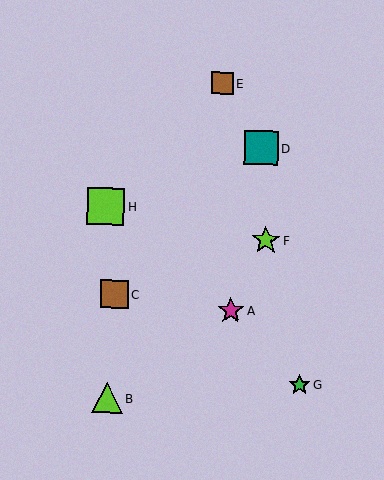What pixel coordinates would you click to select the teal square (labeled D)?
Click at (261, 148) to select the teal square D.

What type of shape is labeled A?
Shape A is a magenta star.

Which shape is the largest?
The lime square (labeled H) is the largest.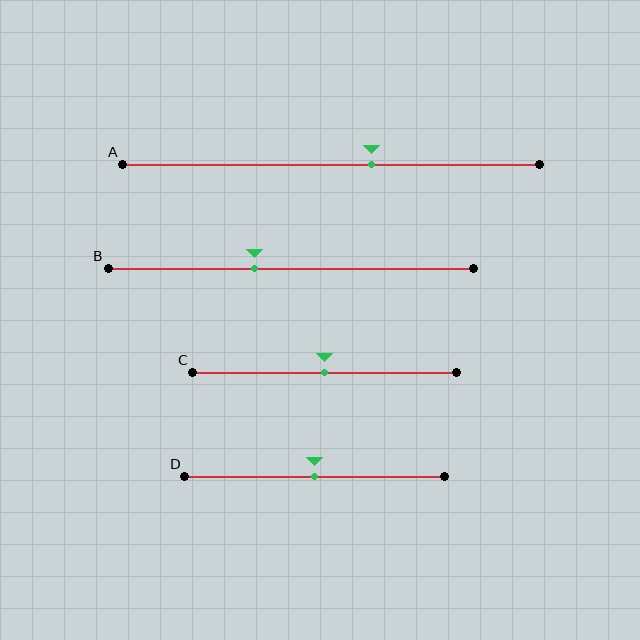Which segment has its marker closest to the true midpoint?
Segment C has its marker closest to the true midpoint.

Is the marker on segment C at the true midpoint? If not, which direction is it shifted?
Yes, the marker on segment C is at the true midpoint.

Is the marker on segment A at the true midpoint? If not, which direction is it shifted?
No, the marker on segment A is shifted to the right by about 10% of the segment length.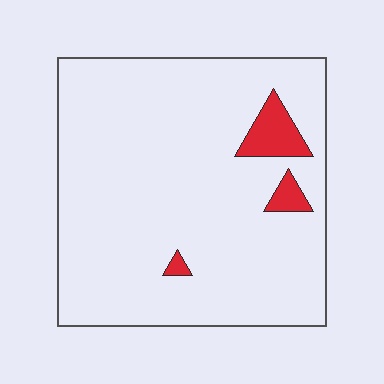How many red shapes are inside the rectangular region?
3.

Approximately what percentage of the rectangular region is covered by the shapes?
Approximately 5%.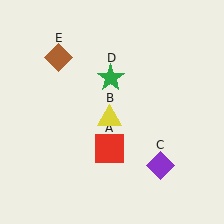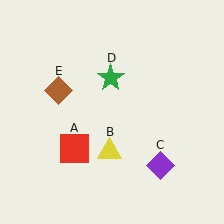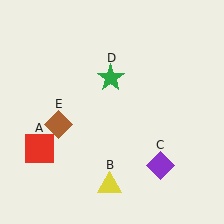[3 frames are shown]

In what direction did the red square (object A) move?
The red square (object A) moved left.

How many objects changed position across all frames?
3 objects changed position: red square (object A), yellow triangle (object B), brown diamond (object E).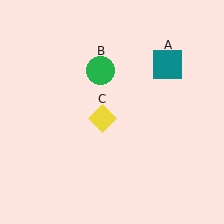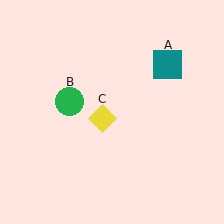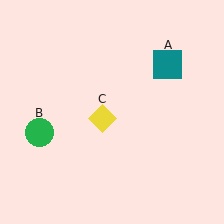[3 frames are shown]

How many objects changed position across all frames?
1 object changed position: green circle (object B).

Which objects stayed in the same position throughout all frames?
Teal square (object A) and yellow diamond (object C) remained stationary.